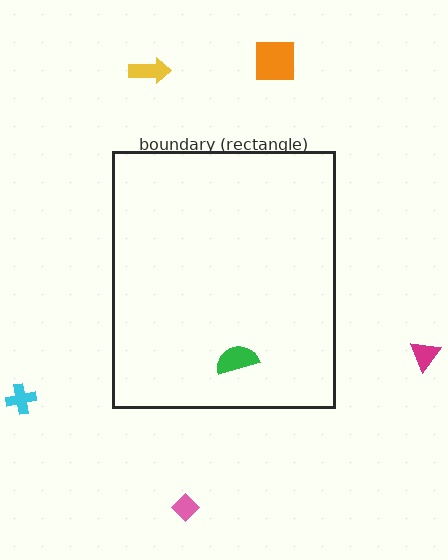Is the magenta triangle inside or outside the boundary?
Outside.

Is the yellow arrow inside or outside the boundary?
Outside.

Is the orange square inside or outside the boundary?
Outside.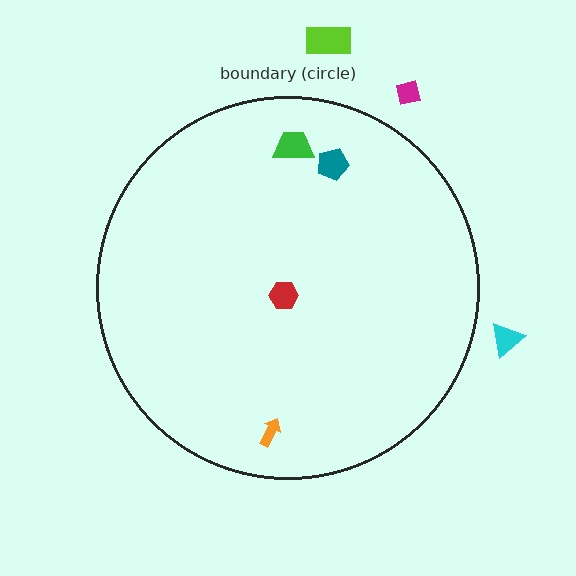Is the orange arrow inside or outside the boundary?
Inside.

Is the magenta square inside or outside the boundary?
Outside.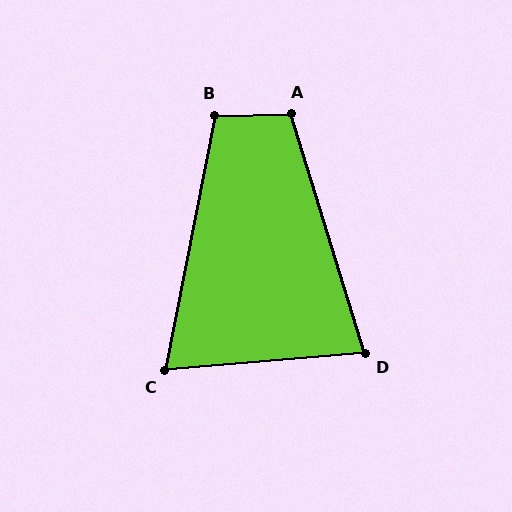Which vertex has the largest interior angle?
A, at approximately 106 degrees.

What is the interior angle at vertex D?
Approximately 78 degrees (acute).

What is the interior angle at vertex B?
Approximately 102 degrees (obtuse).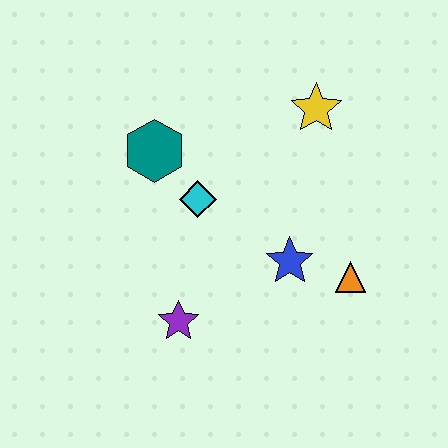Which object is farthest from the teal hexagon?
The orange triangle is farthest from the teal hexagon.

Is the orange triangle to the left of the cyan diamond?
No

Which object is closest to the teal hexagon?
The cyan diamond is closest to the teal hexagon.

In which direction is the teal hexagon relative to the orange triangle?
The teal hexagon is to the left of the orange triangle.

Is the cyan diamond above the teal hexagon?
No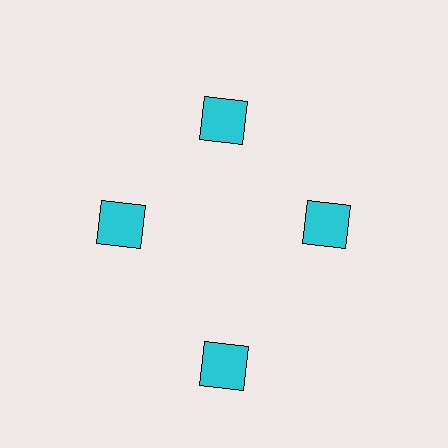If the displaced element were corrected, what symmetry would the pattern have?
It would have 4-fold rotational symmetry — the pattern would map onto itself every 90 degrees.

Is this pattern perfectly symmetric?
No. The 4 cyan squares are arranged in a ring, but one element near the 6 o'clock position is pushed outward from the center, breaking the 4-fold rotational symmetry.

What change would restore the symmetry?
The symmetry would be restored by moving it inward, back onto the ring so that all 4 squares sit at equal angles and equal distance from the center.